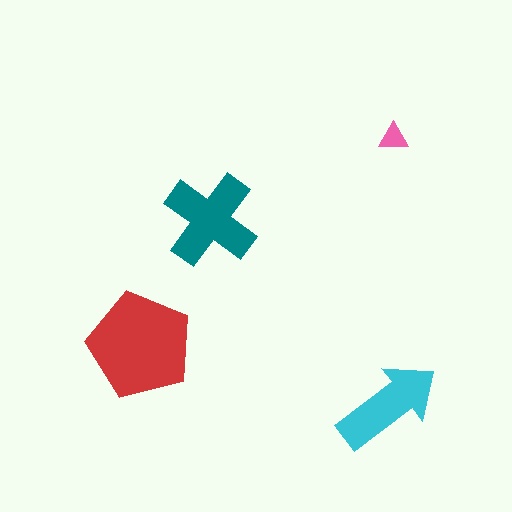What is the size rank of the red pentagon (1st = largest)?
1st.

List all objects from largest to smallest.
The red pentagon, the teal cross, the cyan arrow, the pink triangle.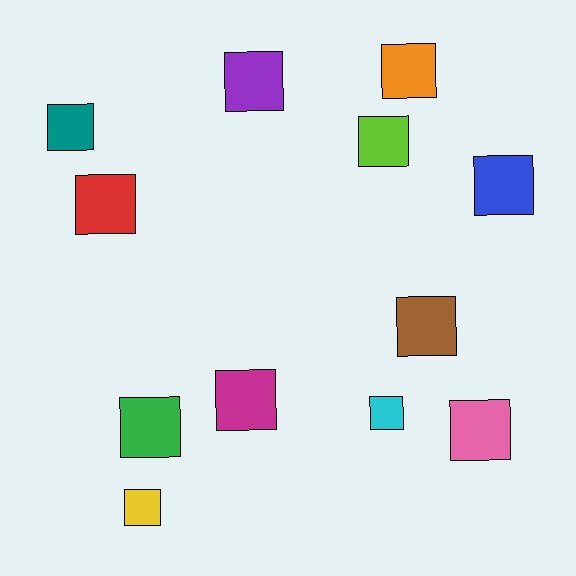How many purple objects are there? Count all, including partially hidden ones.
There is 1 purple object.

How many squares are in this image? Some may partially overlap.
There are 12 squares.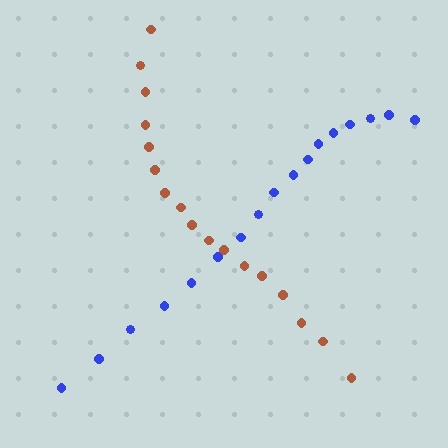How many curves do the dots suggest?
There are 2 distinct paths.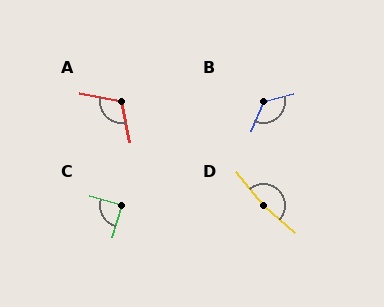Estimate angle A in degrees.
Approximately 114 degrees.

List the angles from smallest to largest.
C (90°), A (114°), B (129°), D (170°).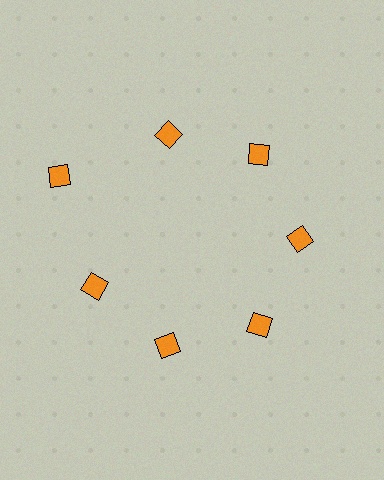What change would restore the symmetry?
The symmetry would be restored by moving it inward, back onto the ring so that all 7 diamonds sit at equal angles and equal distance from the center.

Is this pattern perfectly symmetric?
No. The 7 orange diamonds are arranged in a ring, but one element near the 10 o'clock position is pushed outward from the center, breaking the 7-fold rotational symmetry.